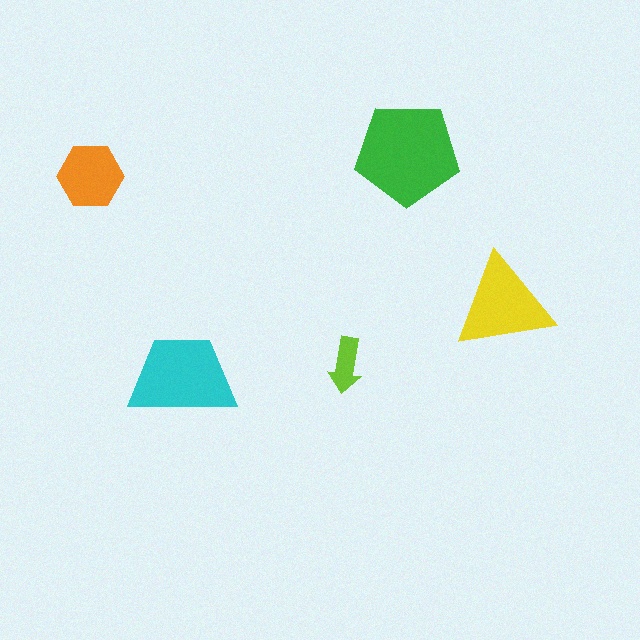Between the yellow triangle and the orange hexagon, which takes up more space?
The yellow triangle.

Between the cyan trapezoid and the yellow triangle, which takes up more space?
The cyan trapezoid.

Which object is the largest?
The green pentagon.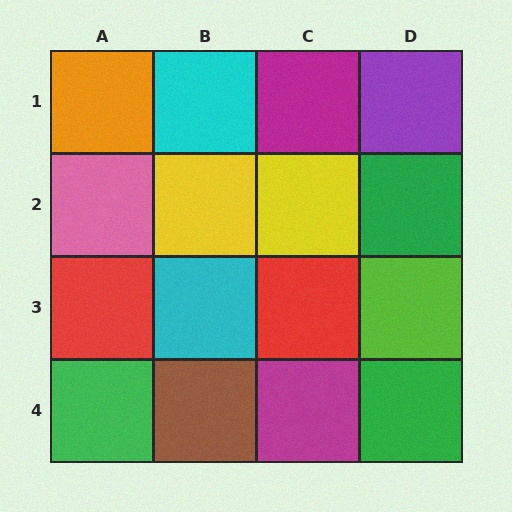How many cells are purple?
1 cell is purple.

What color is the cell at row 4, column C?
Magenta.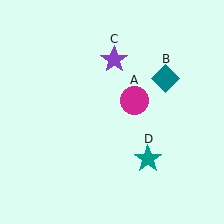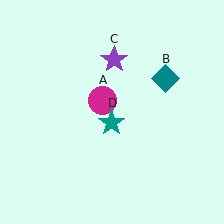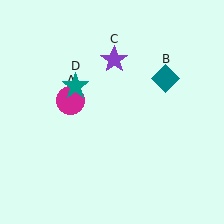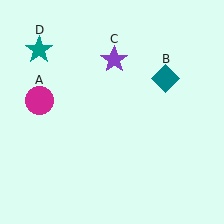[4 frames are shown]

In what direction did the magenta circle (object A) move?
The magenta circle (object A) moved left.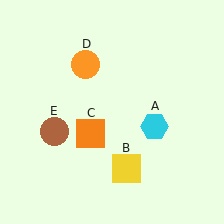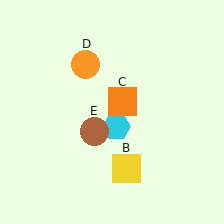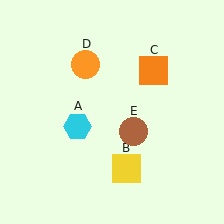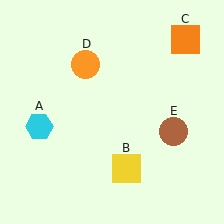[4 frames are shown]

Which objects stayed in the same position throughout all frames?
Yellow square (object B) and orange circle (object D) remained stationary.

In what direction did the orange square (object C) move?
The orange square (object C) moved up and to the right.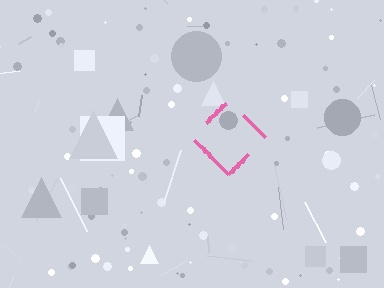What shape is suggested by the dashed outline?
The dashed outline suggests a diamond.